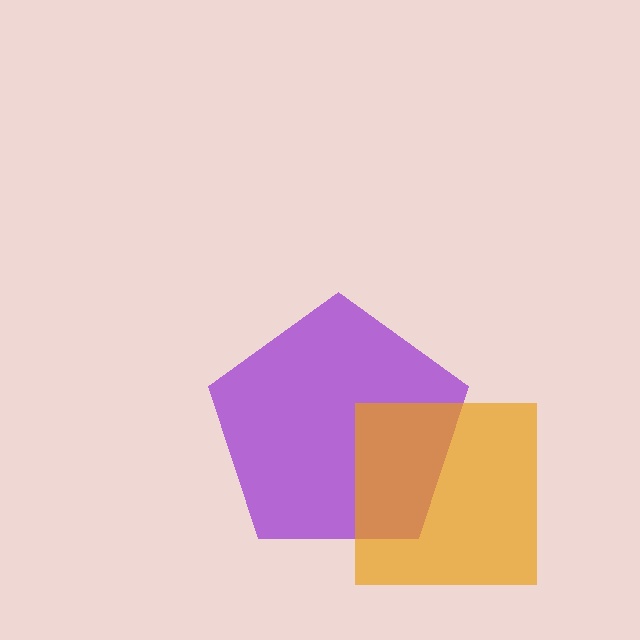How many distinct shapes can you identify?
There are 2 distinct shapes: a purple pentagon, an orange square.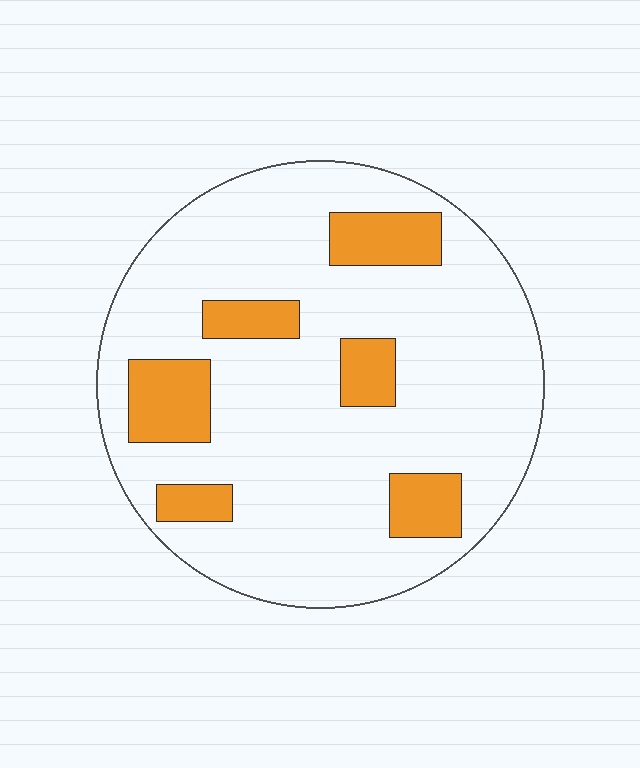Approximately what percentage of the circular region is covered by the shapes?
Approximately 20%.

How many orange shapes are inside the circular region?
6.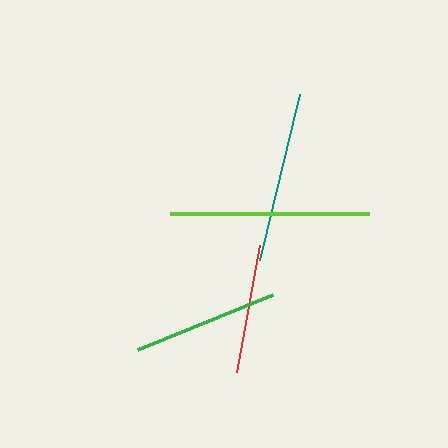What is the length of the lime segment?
The lime segment is approximately 199 pixels long.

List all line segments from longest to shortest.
From longest to shortest: lime, teal, green, red.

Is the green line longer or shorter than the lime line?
The lime line is longer than the green line.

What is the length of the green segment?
The green segment is approximately 146 pixels long.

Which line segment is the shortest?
The red line is the shortest at approximately 129 pixels.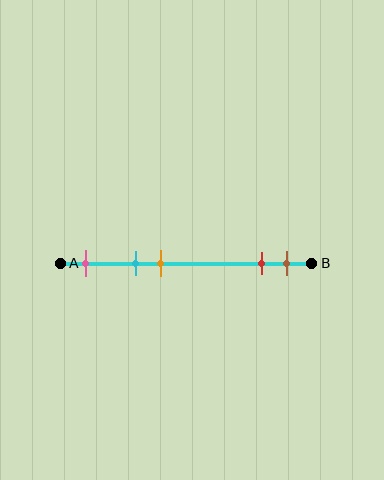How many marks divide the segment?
There are 5 marks dividing the segment.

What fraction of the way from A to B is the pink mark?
The pink mark is approximately 10% (0.1) of the way from A to B.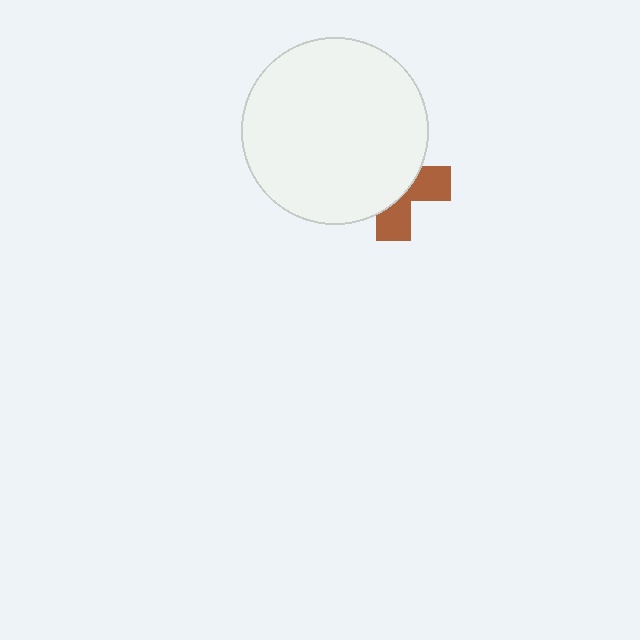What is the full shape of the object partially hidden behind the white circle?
The partially hidden object is a brown cross.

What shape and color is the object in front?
The object in front is a white circle.